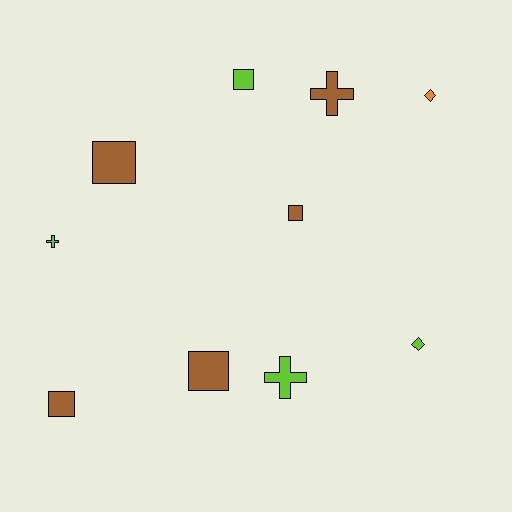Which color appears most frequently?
Brown, with 5 objects.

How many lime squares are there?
There is 1 lime square.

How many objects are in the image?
There are 10 objects.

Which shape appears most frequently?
Square, with 5 objects.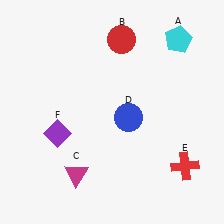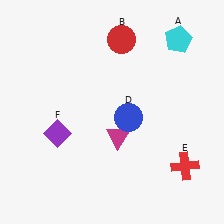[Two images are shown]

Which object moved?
The magenta triangle (C) moved right.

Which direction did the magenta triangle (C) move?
The magenta triangle (C) moved right.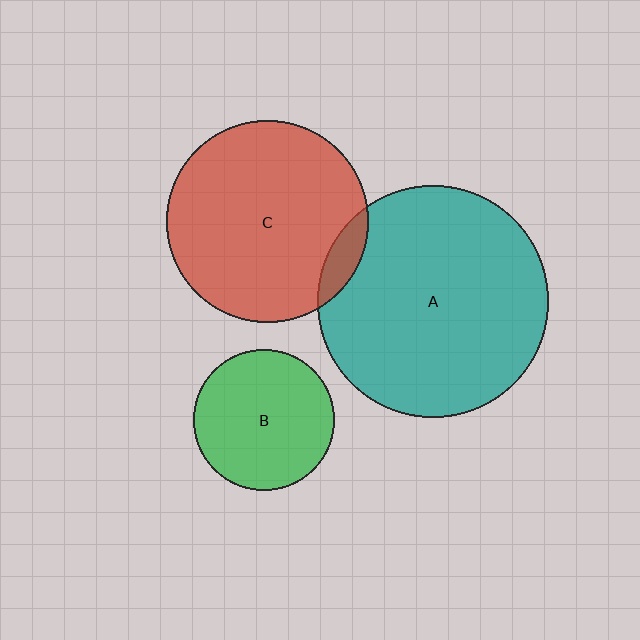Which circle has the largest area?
Circle A (teal).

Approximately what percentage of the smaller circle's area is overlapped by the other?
Approximately 10%.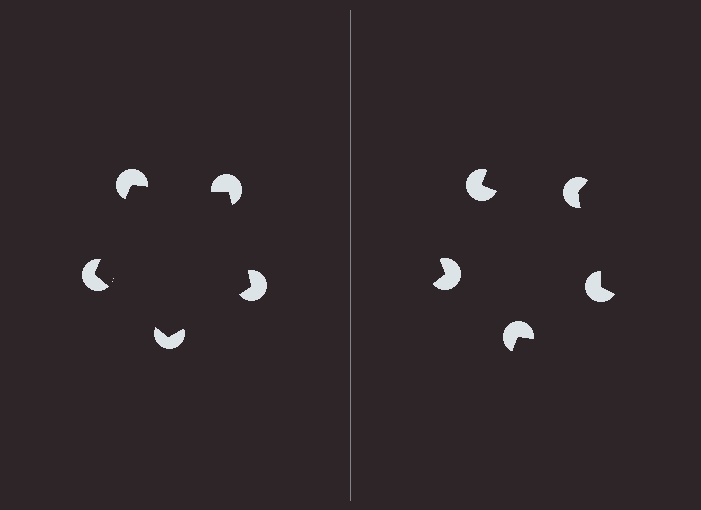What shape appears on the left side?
An illusory pentagon.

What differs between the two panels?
The pac-man discs are positioned identically on both sides; only the wedge orientations differ. On the left they align to a pentagon; on the right they are misaligned.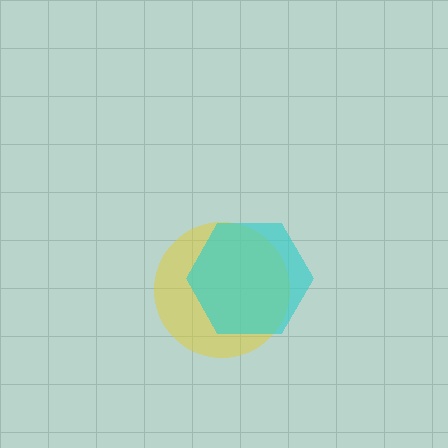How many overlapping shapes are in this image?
There are 2 overlapping shapes in the image.